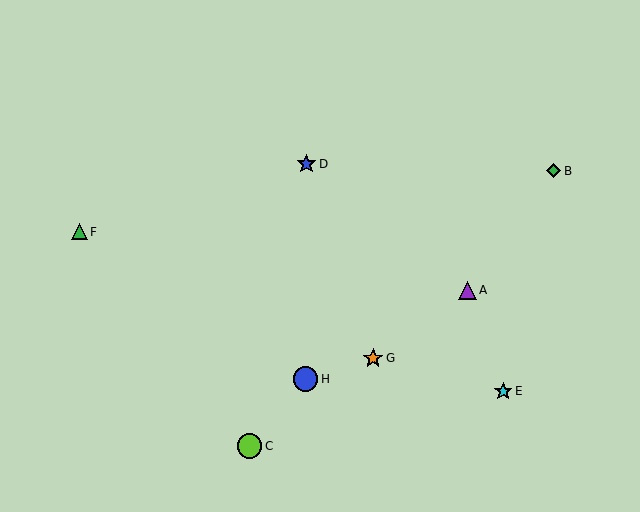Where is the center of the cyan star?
The center of the cyan star is at (503, 391).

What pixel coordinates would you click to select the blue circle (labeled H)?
Click at (306, 379) to select the blue circle H.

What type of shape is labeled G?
Shape G is an orange star.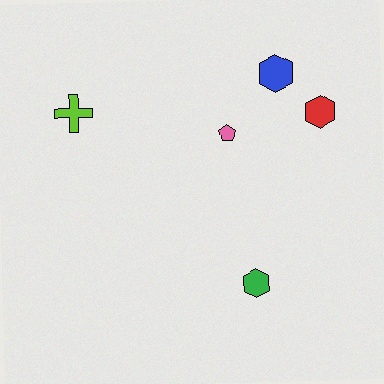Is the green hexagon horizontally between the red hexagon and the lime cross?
Yes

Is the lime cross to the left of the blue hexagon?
Yes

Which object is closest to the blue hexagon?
The red hexagon is closest to the blue hexagon.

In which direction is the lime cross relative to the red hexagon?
The lime cross is to the left of the red hexagon.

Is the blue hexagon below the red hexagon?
No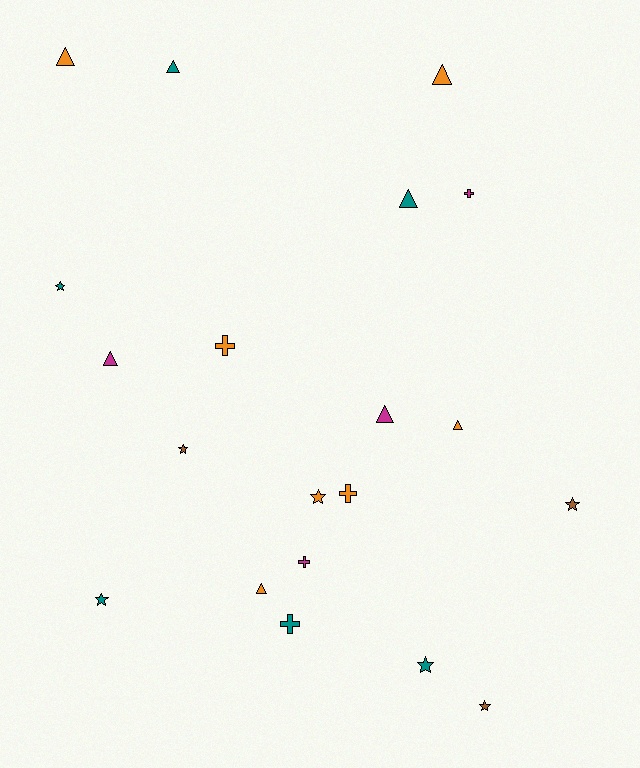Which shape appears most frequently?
Triangle, with 8 objects.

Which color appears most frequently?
Orange, with 7 objects.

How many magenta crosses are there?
There are 2 magenta crosses.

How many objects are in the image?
There are 20 objects.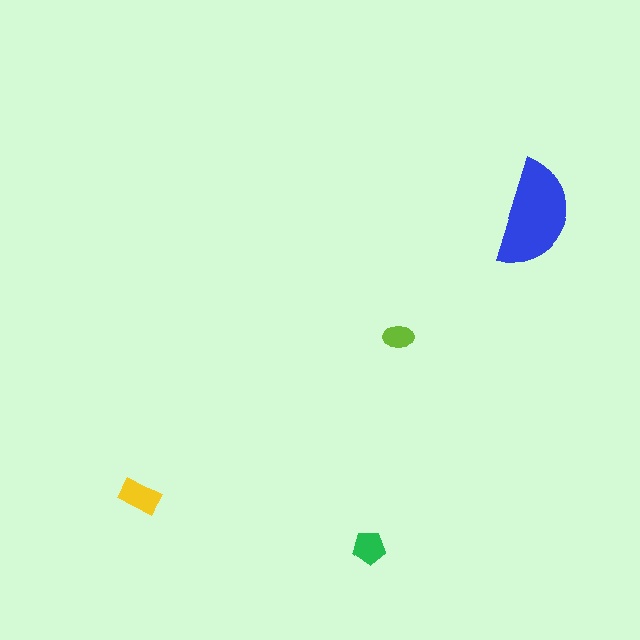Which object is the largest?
The blue semicircle.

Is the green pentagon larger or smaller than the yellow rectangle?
Smaller.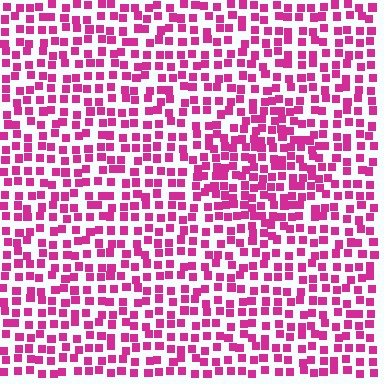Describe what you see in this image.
The image contains small magenta elements arranged at two different densities. A diamond-shaped region is visible where the elements are more densely packed than the surrounding area.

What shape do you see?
I see a diamond.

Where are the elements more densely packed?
The elements are more densely packed inside the diamond boundary.